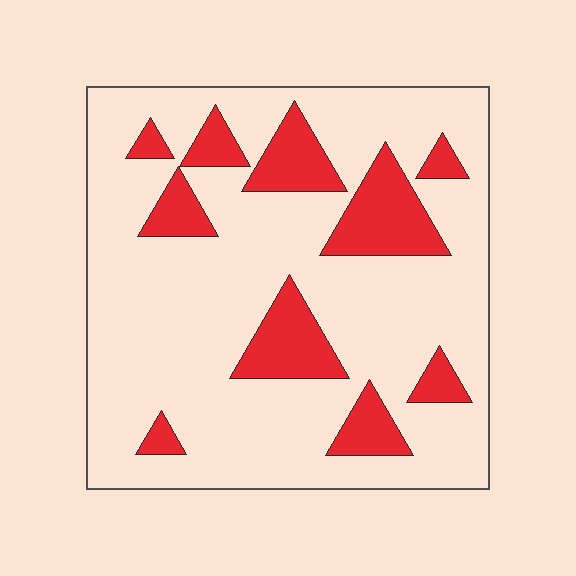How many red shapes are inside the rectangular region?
10.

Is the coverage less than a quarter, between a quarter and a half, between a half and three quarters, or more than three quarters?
Less than a quarter.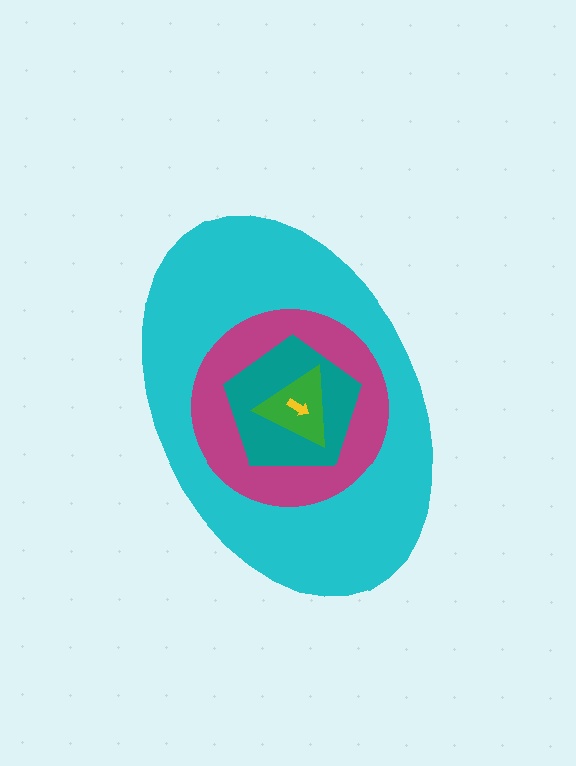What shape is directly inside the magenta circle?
The teal pentagon.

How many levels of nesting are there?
5.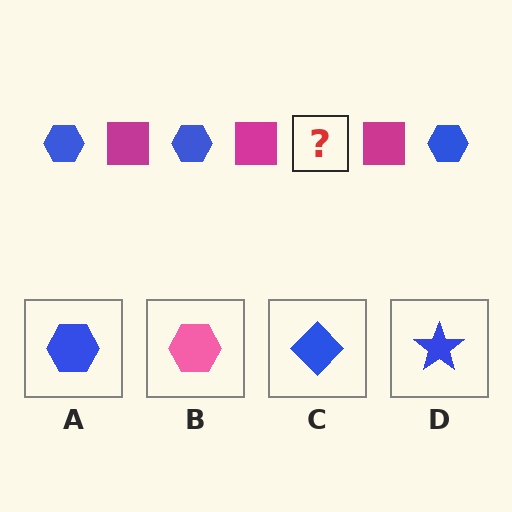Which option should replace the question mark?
Option A.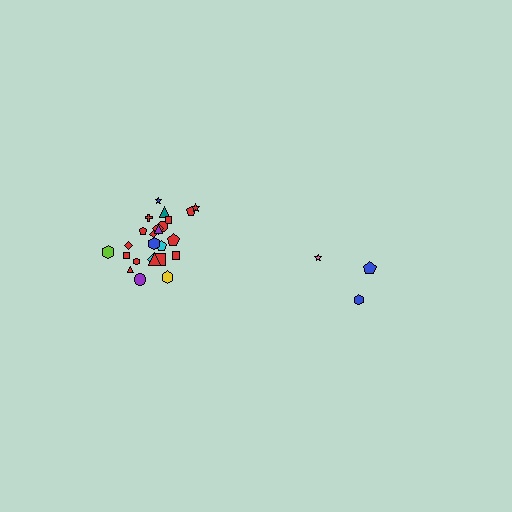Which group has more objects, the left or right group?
The left group.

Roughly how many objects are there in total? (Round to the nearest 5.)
Roughly 30 objects in total.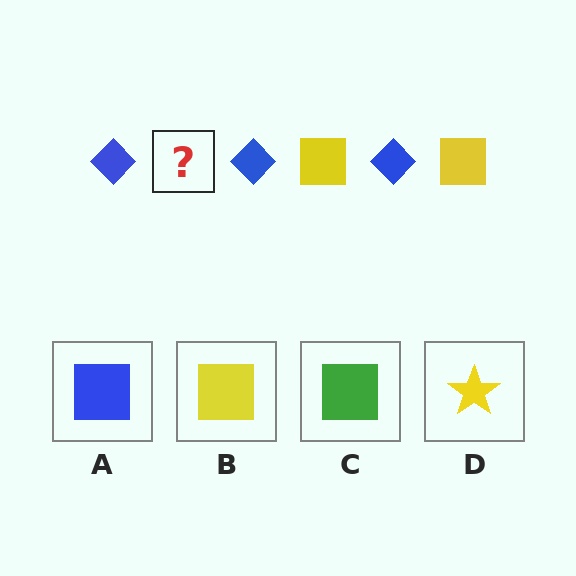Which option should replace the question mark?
Option B.